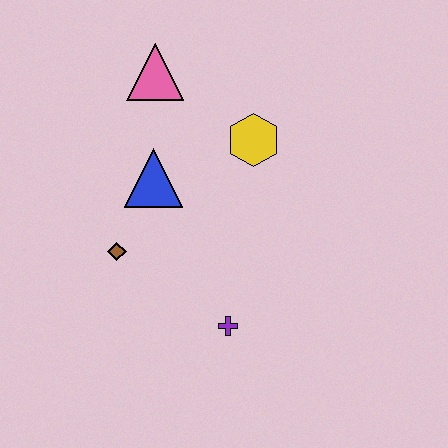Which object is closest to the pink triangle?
The blue triangle is closest to the pink triangle.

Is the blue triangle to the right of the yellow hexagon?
No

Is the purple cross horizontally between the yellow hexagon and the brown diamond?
Yes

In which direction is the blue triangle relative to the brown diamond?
The blue triangle is above the brown diamond.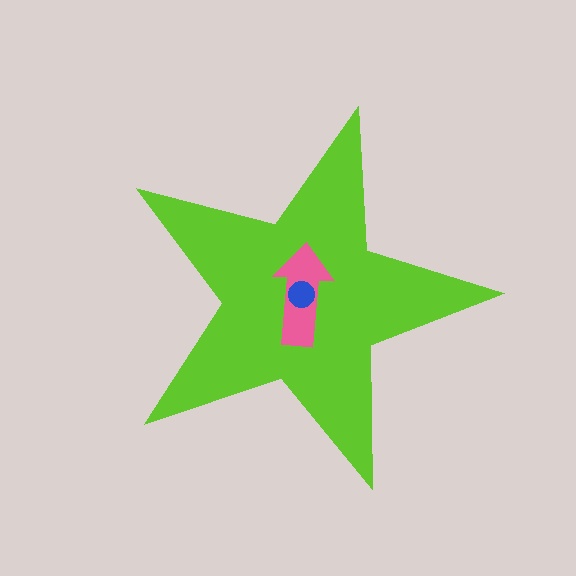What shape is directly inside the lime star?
The pink arrow.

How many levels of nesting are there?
3.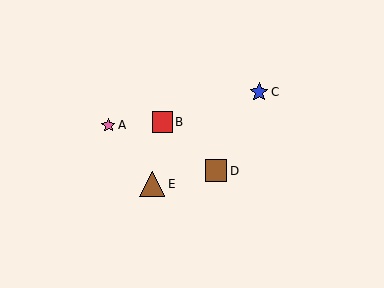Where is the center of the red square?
The center of the red square is at (162, 122).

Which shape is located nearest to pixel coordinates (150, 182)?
The brown triangle (labeled E) at (152, 184) is nearest to that location.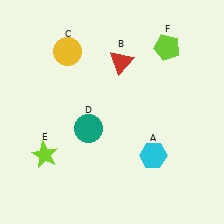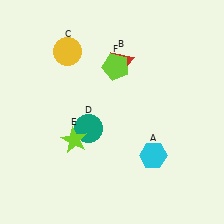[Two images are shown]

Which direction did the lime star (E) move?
The lime star (E) moved right.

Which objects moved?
The objects that moved are: the lime star (E), the lime pentagon (F).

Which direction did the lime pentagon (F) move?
The lime pentagon (F) moved left.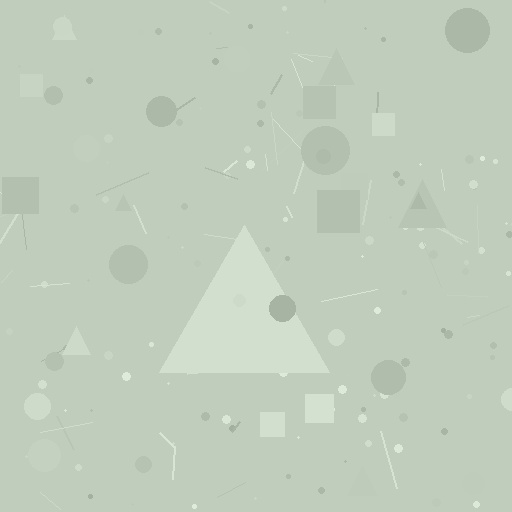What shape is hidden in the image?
A triangle is hidden in the image.